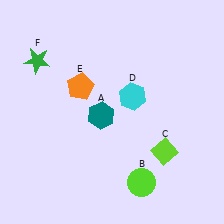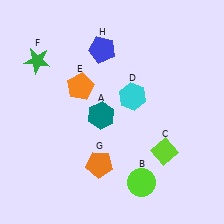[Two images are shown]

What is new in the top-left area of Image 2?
A blue pentagon (H) was added in the top-left area of Image 2.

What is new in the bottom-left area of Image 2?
An orange pentagon (G) was added in the bottom-left area of Image 2.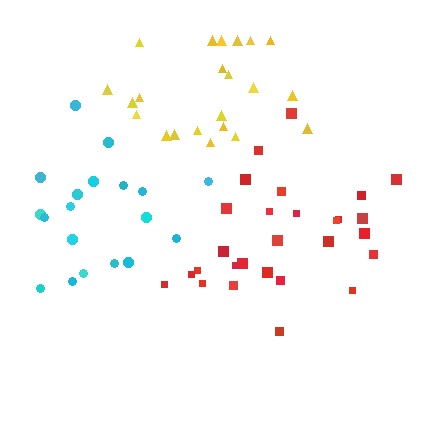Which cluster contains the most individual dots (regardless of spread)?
Red (28).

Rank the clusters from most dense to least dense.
red, cyan, yellow.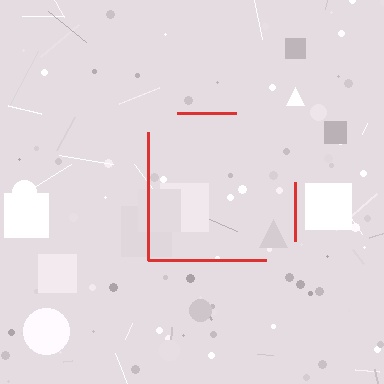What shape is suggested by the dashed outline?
The dashed outline suggests a square.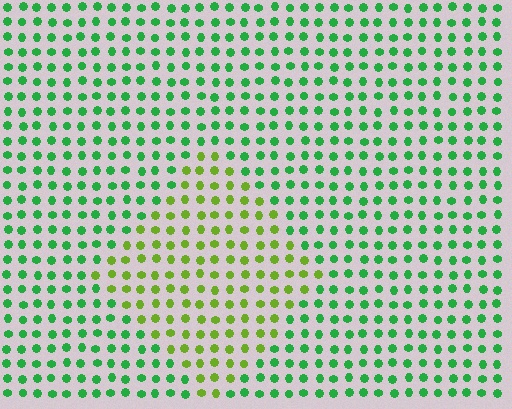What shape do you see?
I see a diamond.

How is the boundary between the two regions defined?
The boundary is defined purely by a slight shift in hue (about 44 degrees). Spacing, size, and orientation are identical on both sides.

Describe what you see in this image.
The image is filled with small green elements in a uniform arrangement. A diamond-shaped region is visible where the elements are tinted to a slightly different hue, forming a subtle color boundary.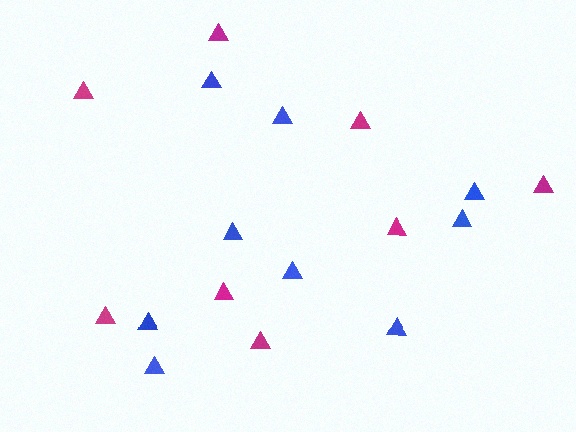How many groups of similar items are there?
There are 2 groups: one group of blue triangles (9) and one group of magenta triangles (8).